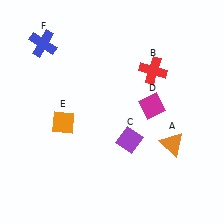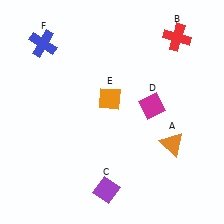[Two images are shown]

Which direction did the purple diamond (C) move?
The purple diamond (C) moved down.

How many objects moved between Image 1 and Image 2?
3 objects moved between the two images.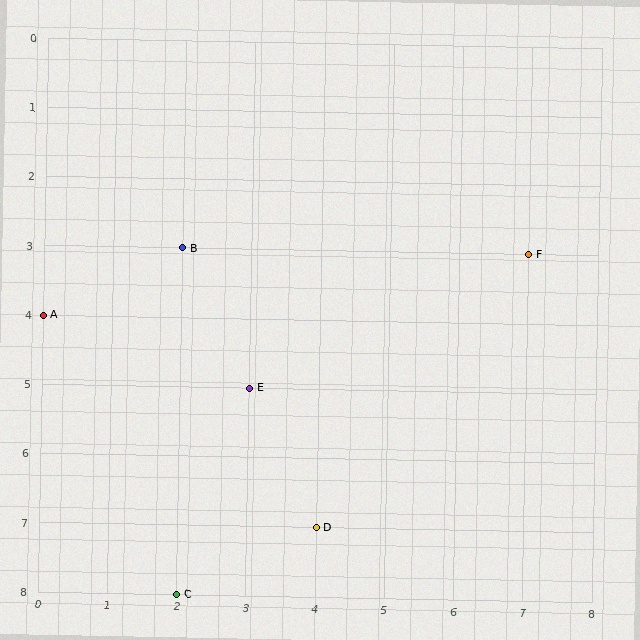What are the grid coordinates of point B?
Point B is at grid coordinates (2, 3).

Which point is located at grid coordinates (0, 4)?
Point A is at (0, 4).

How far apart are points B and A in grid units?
Points B and A are 2 columns and 1 row apart (about 2.2 grid units diagonally).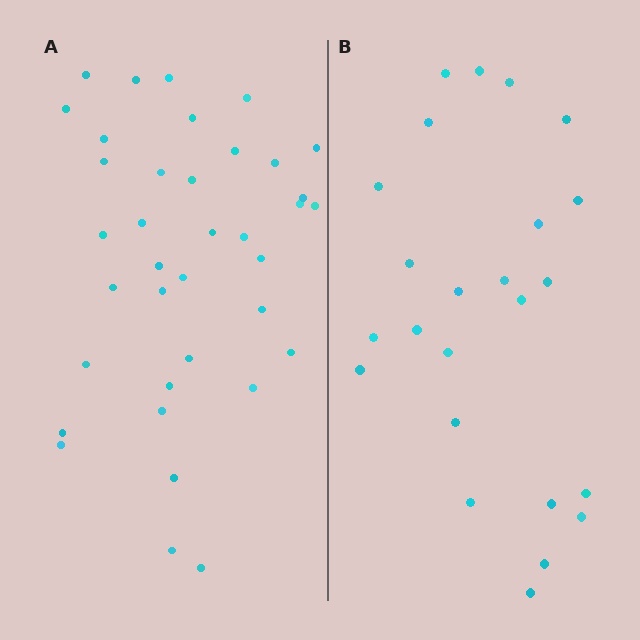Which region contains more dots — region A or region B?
Region A (the left region) has more dots.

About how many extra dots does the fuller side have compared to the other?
Region A has approximately 15 more dots than region B.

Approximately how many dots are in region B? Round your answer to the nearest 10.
About 20 dots. (The exact count is 24, which rounds to 20.)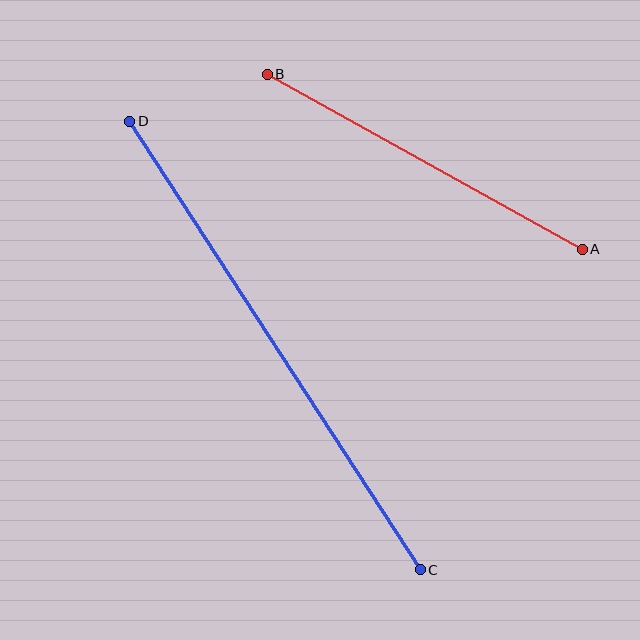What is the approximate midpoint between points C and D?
The midpoint is at approximately (275, 346) pixels.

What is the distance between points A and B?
The distance is approximately 360 pixels.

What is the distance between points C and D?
The distance is approximately 535 pixels.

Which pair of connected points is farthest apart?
Points C and D are farthest apart.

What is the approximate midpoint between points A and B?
The midpoint is at approximately (425, 162) pixels.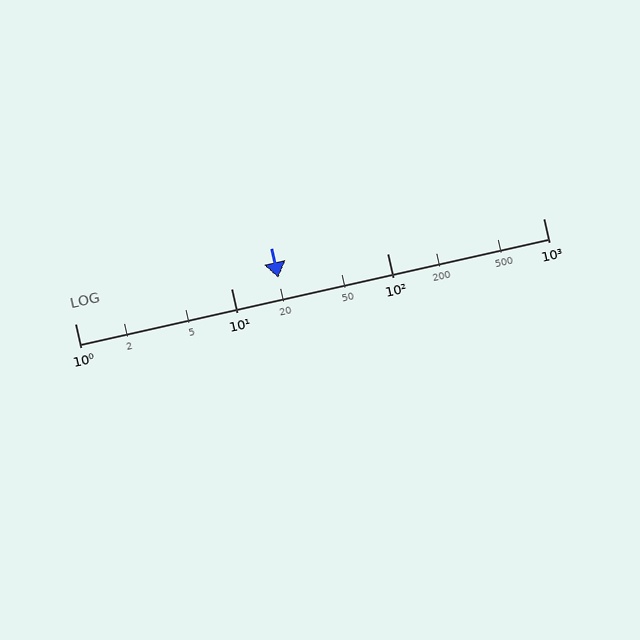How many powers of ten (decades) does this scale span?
The scale spans 3 decades, from 1 to 1000.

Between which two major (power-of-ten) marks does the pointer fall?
The pointer is between 10 and 100.